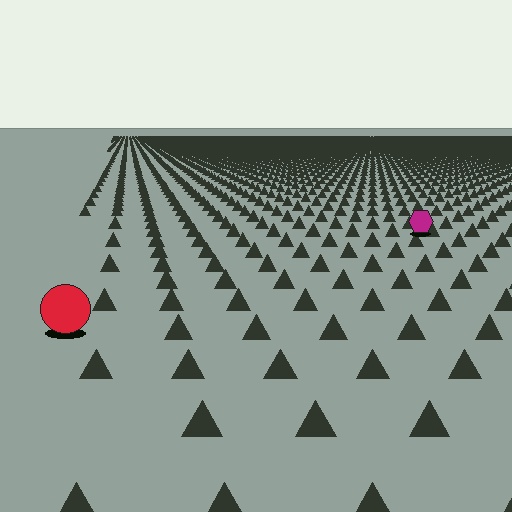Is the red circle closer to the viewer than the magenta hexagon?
Yes. The red circle is closer — you can tell from the texture gradient: the ground texture is coarser near it.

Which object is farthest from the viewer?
The magenta hexagon is farthest from the viewer. It appears smaller and the ground texture around it is denser.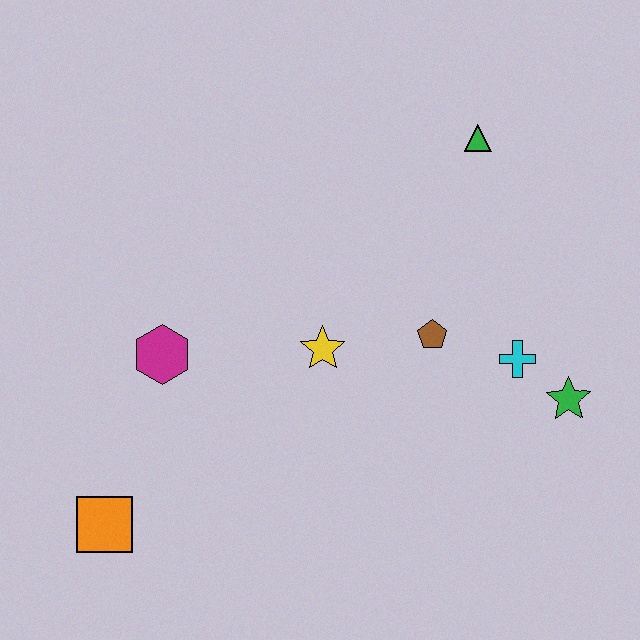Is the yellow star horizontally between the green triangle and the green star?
No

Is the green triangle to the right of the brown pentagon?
Yes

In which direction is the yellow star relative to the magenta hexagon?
The yellow star is to the right of the magenta hexagon.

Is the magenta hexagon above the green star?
Yes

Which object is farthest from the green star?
The orange square is farthest from the green star.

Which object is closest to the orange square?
The magenta hexagon is closest to the orange square.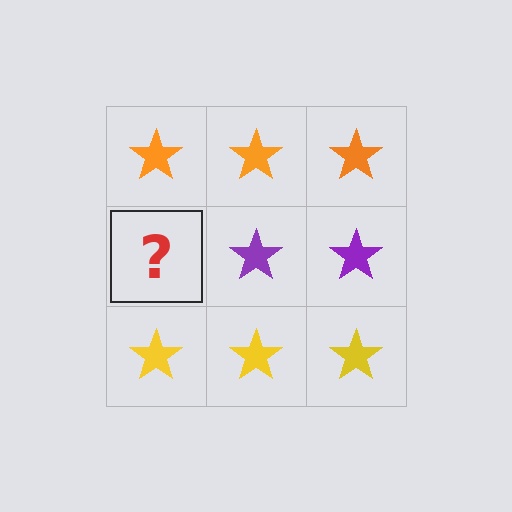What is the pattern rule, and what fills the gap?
The rule is that each row has a consistent color. The gap should be filled with a purple star.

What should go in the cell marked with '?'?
The missing cell should contain a purple star.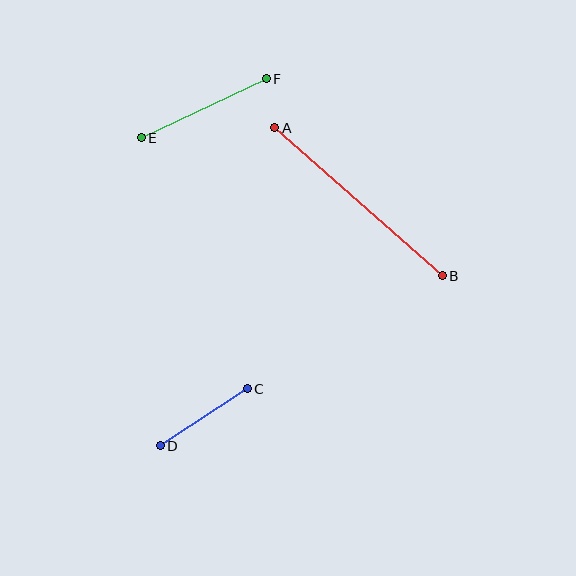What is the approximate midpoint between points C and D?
The midpoint is at approximately (204, 417) pixels.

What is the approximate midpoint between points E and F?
The midpoint is at approximately (204, 108) pixels.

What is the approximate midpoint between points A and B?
The midpoint is at approximately (359, 202) pixels.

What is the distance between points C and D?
The distance is approximately 104 pixels.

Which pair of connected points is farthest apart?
Points A and B are farthest apart.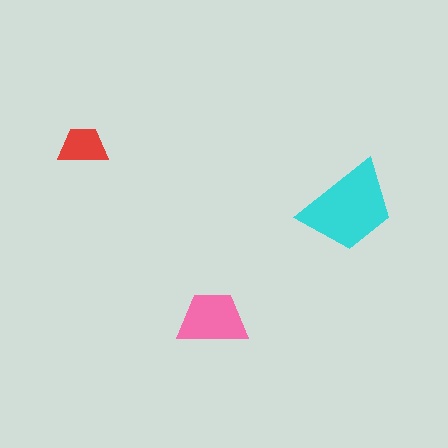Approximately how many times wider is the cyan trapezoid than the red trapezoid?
About 2 times wider.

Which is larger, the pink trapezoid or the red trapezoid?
The pink one.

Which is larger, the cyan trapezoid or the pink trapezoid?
The cyan one.